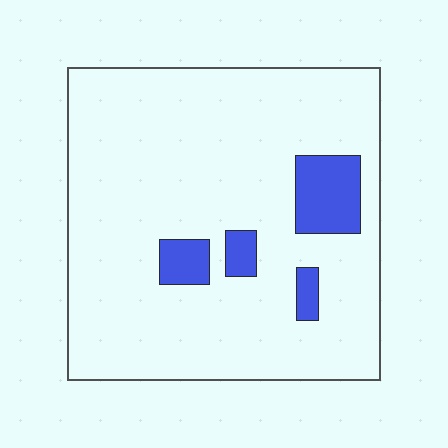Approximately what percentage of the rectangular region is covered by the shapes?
Approximately 10%.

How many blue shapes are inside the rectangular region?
4.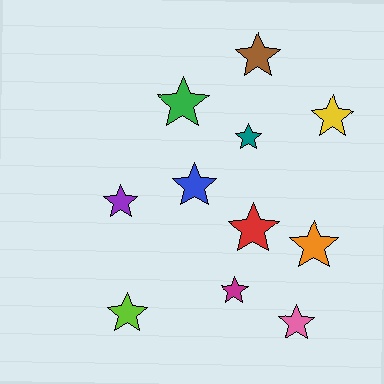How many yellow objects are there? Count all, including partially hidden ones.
There is 1 yellow object.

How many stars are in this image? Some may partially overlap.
There are 11 stars.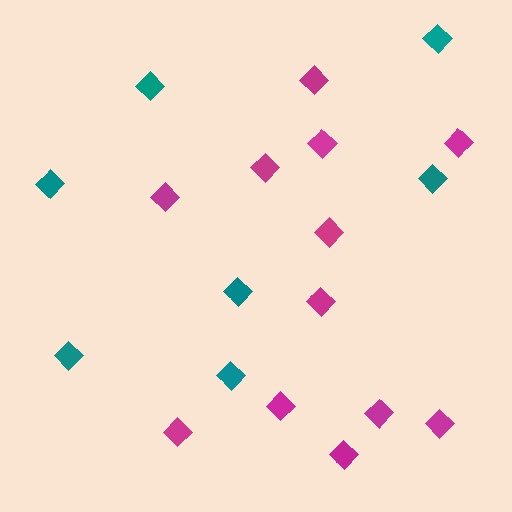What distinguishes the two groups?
There are 2 groups: one group of teal diamonds (7) and one group of magenta diamonds (12).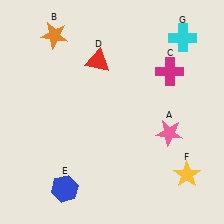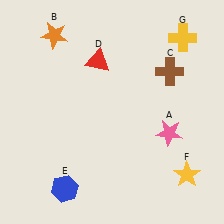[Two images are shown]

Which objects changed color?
C changed from magenta to brown. G changed from cyan to yellow.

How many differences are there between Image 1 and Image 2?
There are 2 differences between the two images.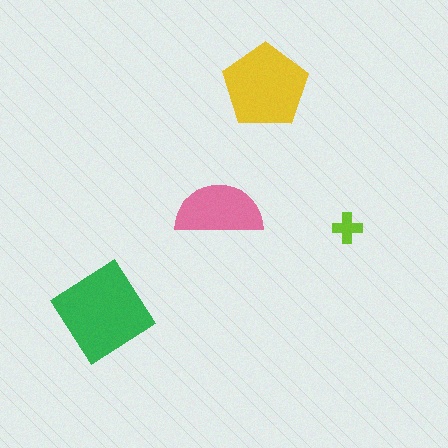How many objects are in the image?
There are 4 objects in the image.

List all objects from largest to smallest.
The green diamond, the yellow pentagon, the pink semicircle, the lime cross.